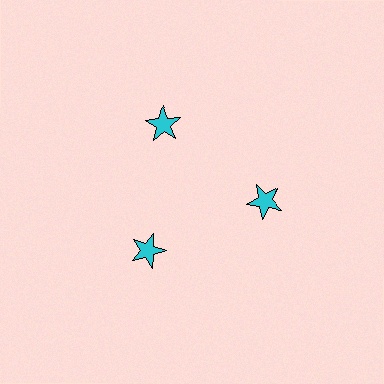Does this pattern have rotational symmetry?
Yes, this pattern has 3-fold rotational symmetry. It looks the same after rotating 120 degrees around the center.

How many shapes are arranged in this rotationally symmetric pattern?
There are 3 shapes, arranged in 3 groups of 1.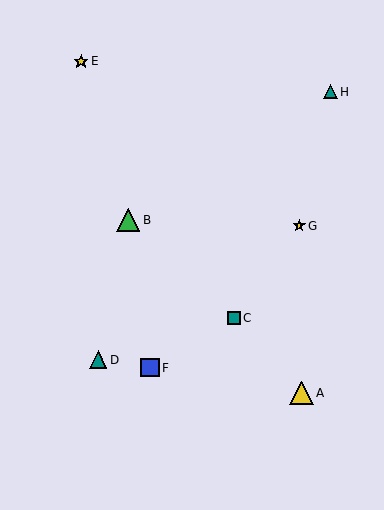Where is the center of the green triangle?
The center of the green triangle is at (128, 220).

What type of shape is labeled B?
Shape B is a green triangle.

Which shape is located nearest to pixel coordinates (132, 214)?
The green triangle (labeled B) at (128, 220) is nearest to that location.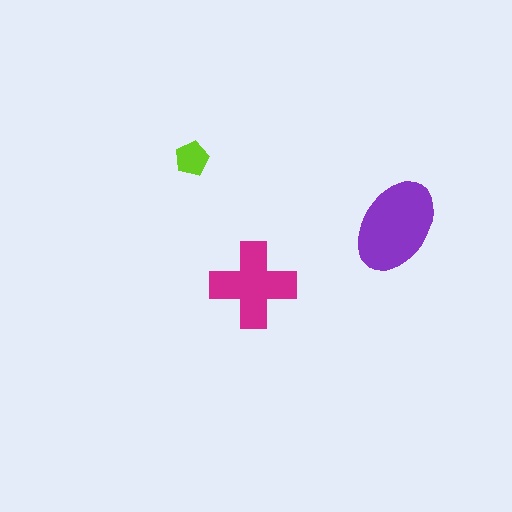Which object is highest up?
The lime pentagon is topmost.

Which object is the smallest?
The lime pentagon.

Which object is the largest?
The purple ellipse.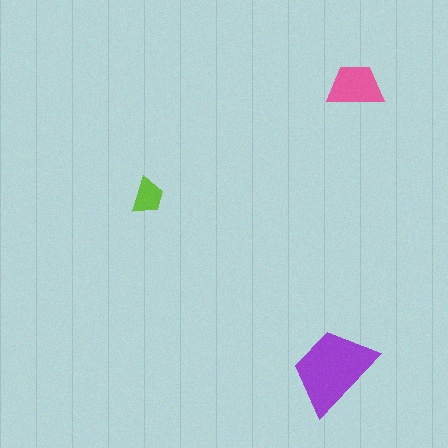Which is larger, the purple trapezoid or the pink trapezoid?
The purple one.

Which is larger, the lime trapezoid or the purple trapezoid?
The purple one.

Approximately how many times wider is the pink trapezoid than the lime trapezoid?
About 1.5 times wider.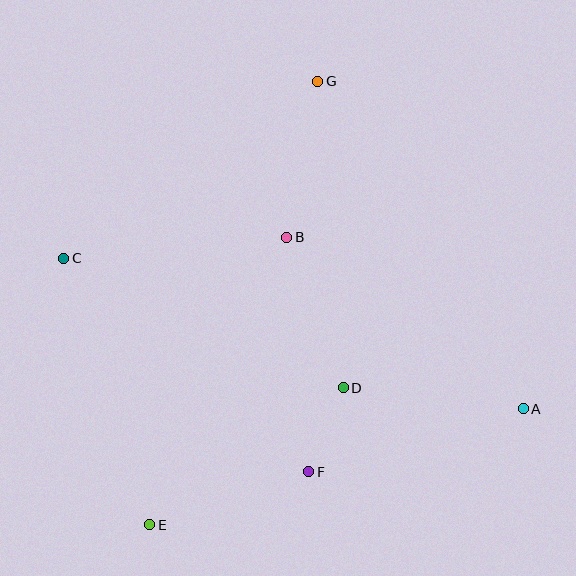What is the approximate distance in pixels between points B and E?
The distance between B and E is approximately 318 pixels.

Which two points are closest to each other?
Points D and F are closest to each other.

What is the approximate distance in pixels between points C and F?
The distance between C and F is approximately 325 pixels.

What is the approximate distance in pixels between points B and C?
The distance between B and C is approximately 224 pixels.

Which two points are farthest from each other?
Points A and C are farthest from each other.